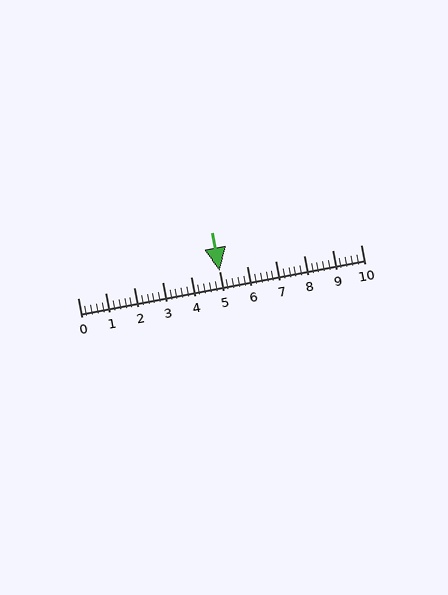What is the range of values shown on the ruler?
The ruler shows values from 0 to 10.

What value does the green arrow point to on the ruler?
The green arrow points to approximately 5.0.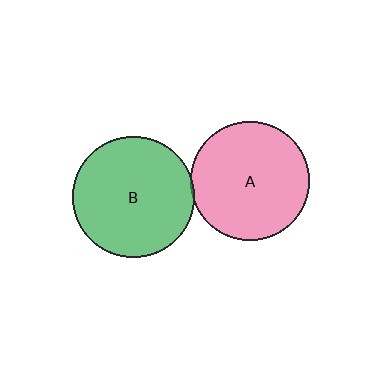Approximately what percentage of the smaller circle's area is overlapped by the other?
Approximately 5%.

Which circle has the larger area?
Circle B (green).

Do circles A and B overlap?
Yes.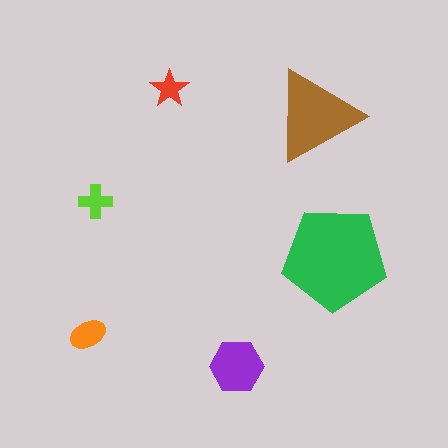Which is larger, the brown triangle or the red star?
The brown triangle.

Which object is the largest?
The green pentagon.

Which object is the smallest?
The red star.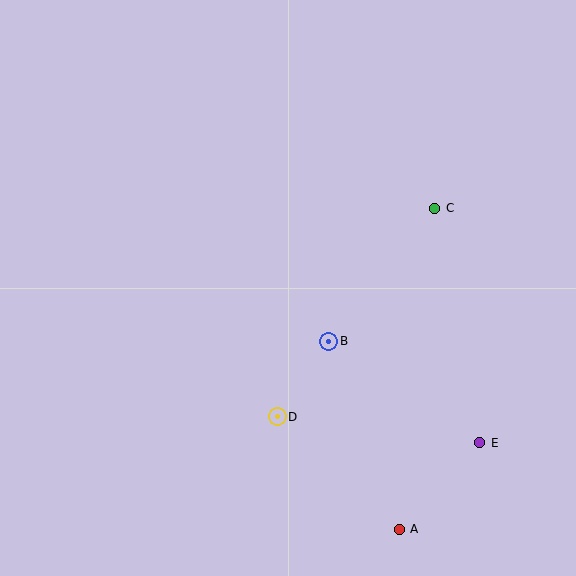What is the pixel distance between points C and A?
The distance between C and A is 323 pixels.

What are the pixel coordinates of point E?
Point E is at (480, 443).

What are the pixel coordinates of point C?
Point C is at (435, 208).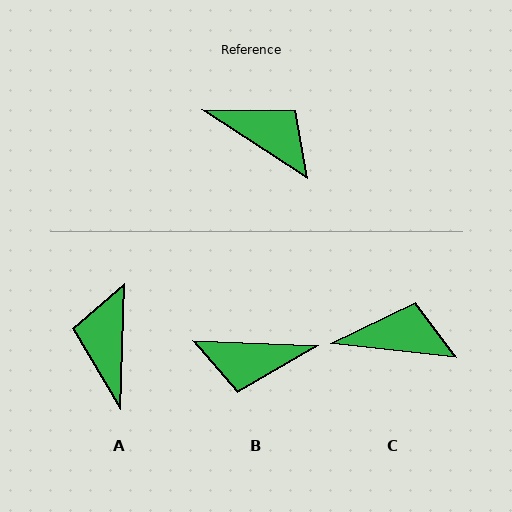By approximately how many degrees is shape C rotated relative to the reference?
Approximately 27 degrees counter-clockwise.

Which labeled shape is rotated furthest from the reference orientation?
B, about 149 degrees away.